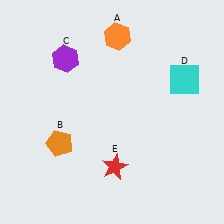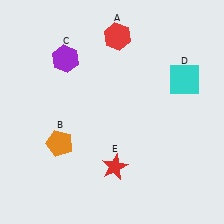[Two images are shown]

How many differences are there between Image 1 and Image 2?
There is 1 difference between the two images.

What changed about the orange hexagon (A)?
In Image 1, A is orange. In Image 2, it changed to red.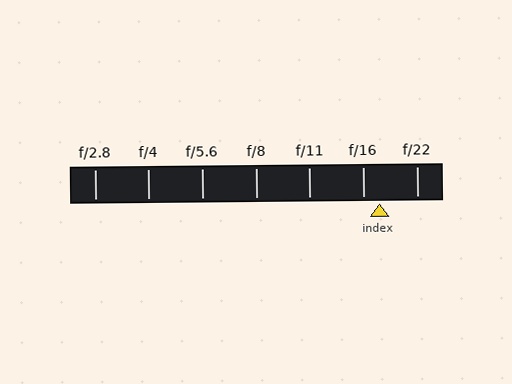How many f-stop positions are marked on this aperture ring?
There are 7 f-stop positions marked.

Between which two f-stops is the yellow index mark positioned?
The index mark is between f/16 and f/22.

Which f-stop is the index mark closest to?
The index mark is closest to f/16.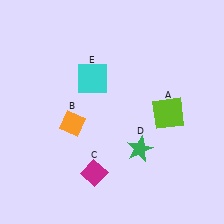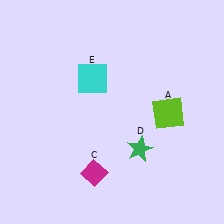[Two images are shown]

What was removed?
The orange diamond (B) was removed in Image 2.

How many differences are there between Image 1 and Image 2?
There is 1 difference between the two images.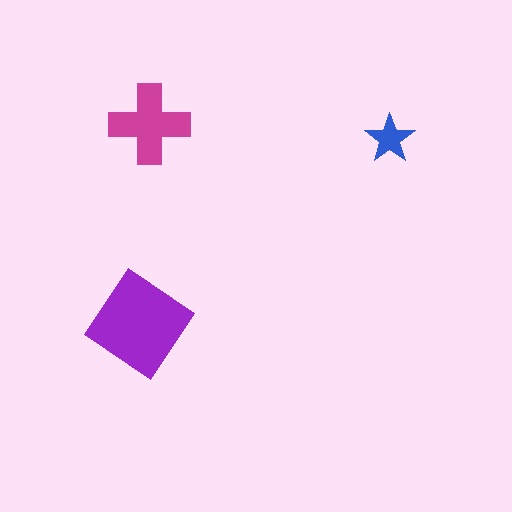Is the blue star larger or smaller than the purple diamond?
Smaller.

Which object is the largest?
The purple diamond.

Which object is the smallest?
The blue star.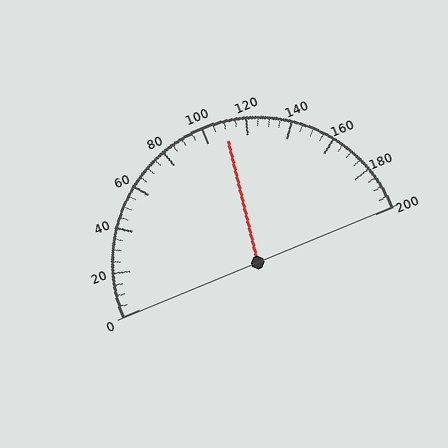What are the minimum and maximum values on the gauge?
The gauge ranges from 0 to 200.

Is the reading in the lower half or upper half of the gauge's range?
The reading is in the upper half of the range (0 to 200).